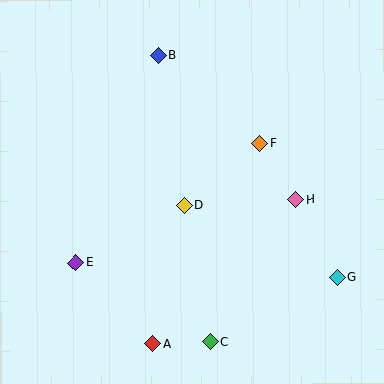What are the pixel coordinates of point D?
Point D is at (184, 205).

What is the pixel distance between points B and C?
The distance between B and C is 290 pixels.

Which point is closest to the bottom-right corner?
Point G is closest to the bottom-right corner.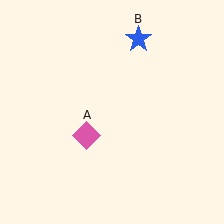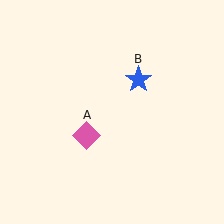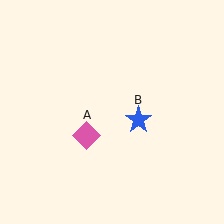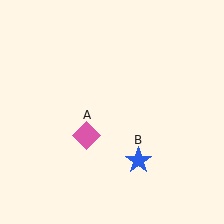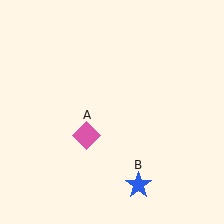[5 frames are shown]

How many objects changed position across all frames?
1 object changed position: blue star (object B).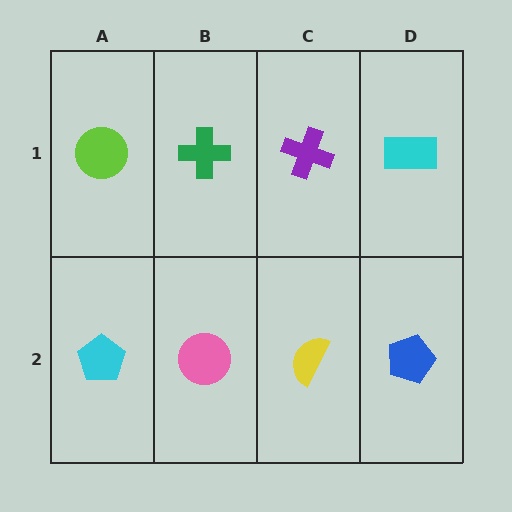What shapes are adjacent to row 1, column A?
A cyan pentagon (row 2, column A), a green cross (row 1, column B).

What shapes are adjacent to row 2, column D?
A cyan rectangle (row 1, column D), a yellow semicircle (row 2, column C).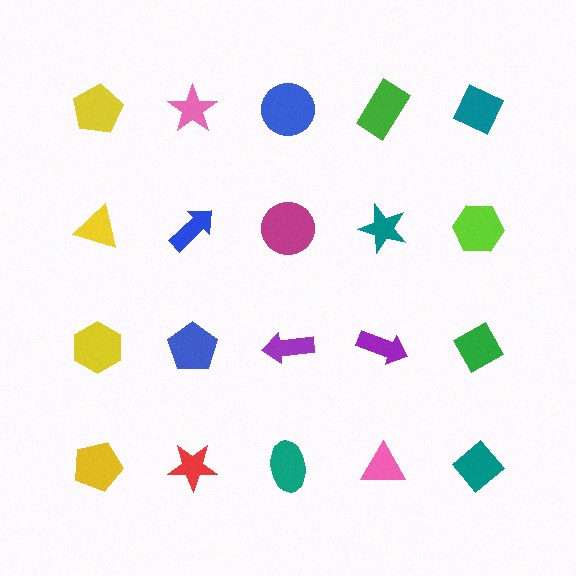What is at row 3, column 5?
A green diamond.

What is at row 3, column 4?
A purple arrow.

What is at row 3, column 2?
A blue pentagon.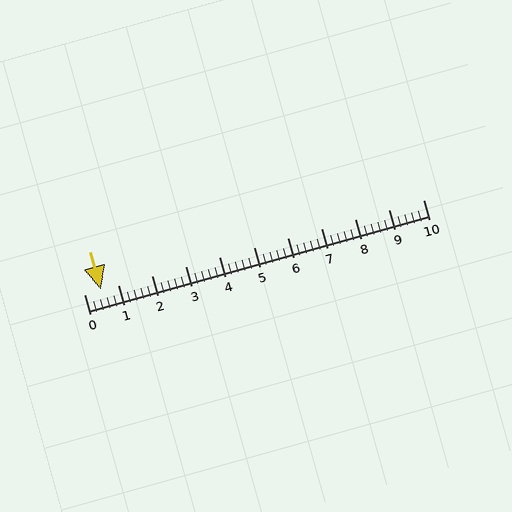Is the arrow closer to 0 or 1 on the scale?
The arrow is closer to 1.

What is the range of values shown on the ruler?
The ruler shows values from 0 to 10.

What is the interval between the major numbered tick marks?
The major tick marks are spaced 1 units apart.